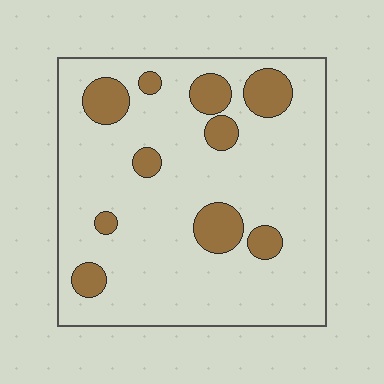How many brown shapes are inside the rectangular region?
10.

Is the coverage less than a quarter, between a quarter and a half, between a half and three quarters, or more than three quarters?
Less than a quarter.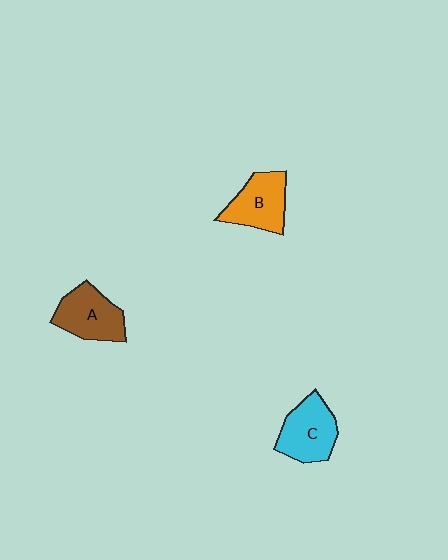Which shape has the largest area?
Shape C (cyan).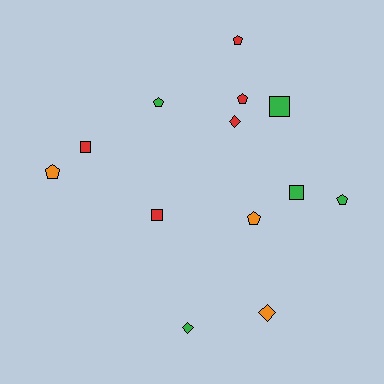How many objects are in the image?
There are 13 objects.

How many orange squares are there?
There are no orange squares.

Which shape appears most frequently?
Pentagon, with 6 objects.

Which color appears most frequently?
Green, with 5 objects.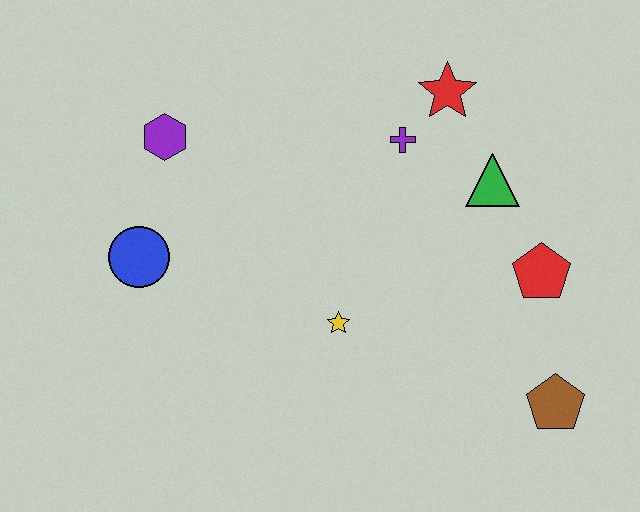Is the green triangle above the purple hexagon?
No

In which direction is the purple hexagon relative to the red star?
The purple hexagon is to the left of the red star.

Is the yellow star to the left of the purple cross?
Yes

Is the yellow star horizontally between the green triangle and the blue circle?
Yes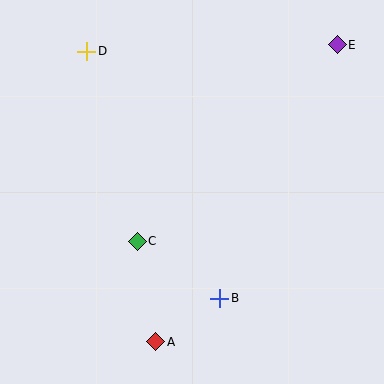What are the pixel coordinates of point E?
Point E is at (337, 45).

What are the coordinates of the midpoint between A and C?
The midpoint between A and C is at (146, 291).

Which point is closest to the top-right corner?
Point E is closest to the top-right corner.